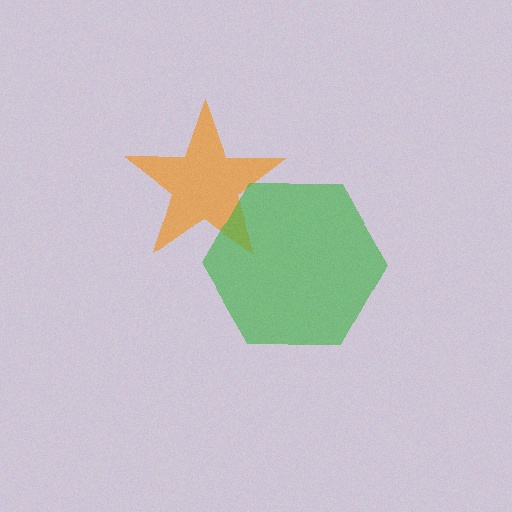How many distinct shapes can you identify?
There are 2 distinct shapes: an orange star, a green hexagon.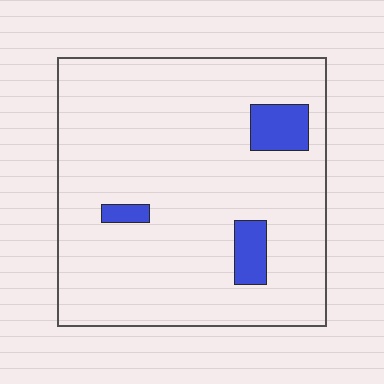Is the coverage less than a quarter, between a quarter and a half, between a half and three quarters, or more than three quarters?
Less than a quarter.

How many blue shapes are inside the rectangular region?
3.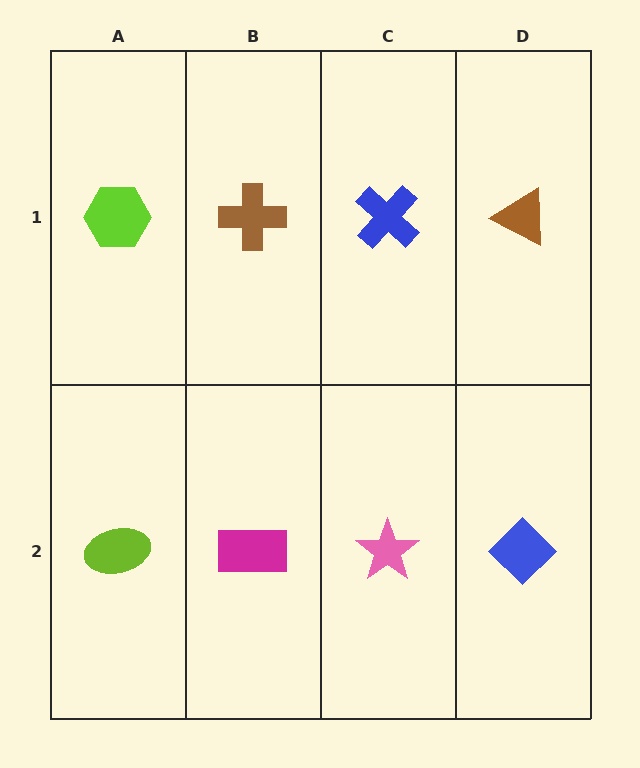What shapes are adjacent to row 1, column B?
A magenta rectangle (row 2, column B), a lime hexagon (row 1, column A), a blue cross (row 1, column C).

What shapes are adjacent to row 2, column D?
A brown triangle (row 1, column D), a pink star (row 2, column C).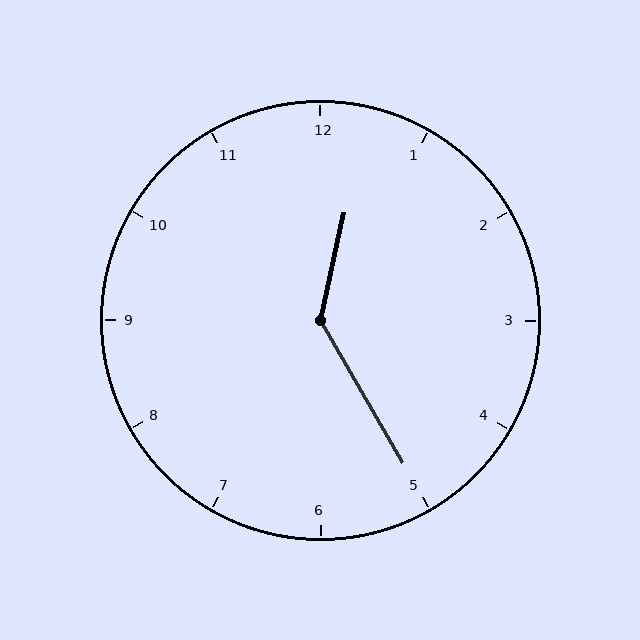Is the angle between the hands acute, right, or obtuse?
It is obtuse.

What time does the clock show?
12:25.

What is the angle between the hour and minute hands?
Approximately 138 degrees.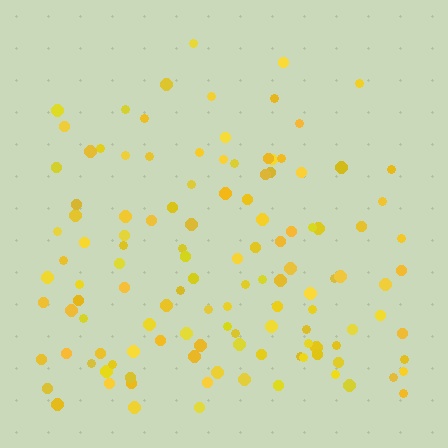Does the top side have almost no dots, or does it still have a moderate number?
Still a moderate number, just noticeably fewer than the bottom.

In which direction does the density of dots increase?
From top to bottom, with the bottom side densest.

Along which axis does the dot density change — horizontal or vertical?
Vertical.